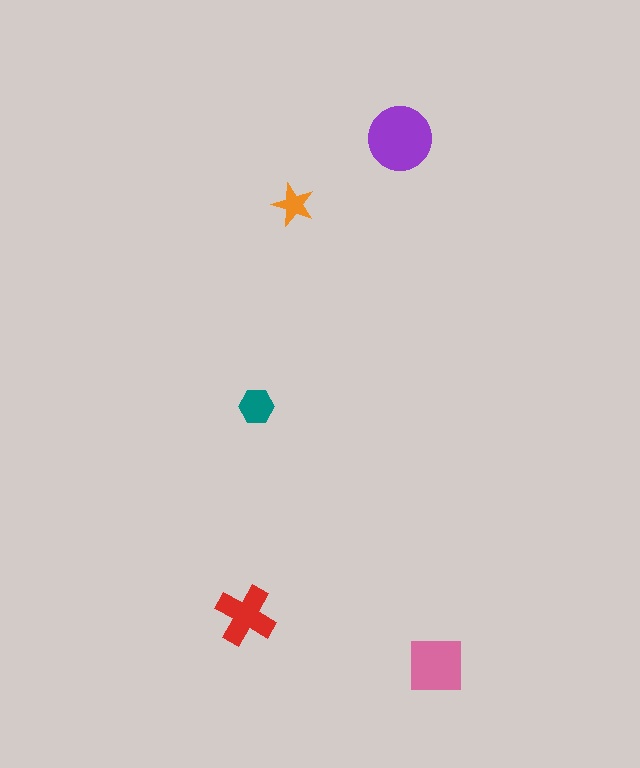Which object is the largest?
The purple circle.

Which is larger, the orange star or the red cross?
The red cross.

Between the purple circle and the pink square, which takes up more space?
The purple circle.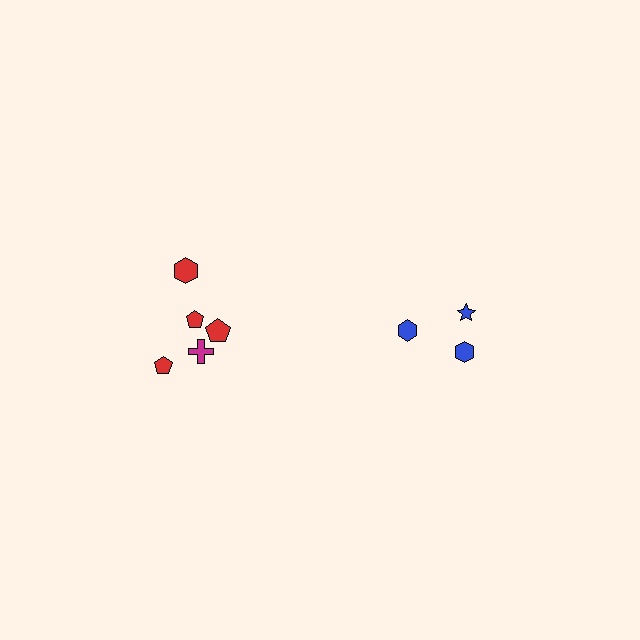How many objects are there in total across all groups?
There are 8 objects.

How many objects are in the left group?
There are 5 objects.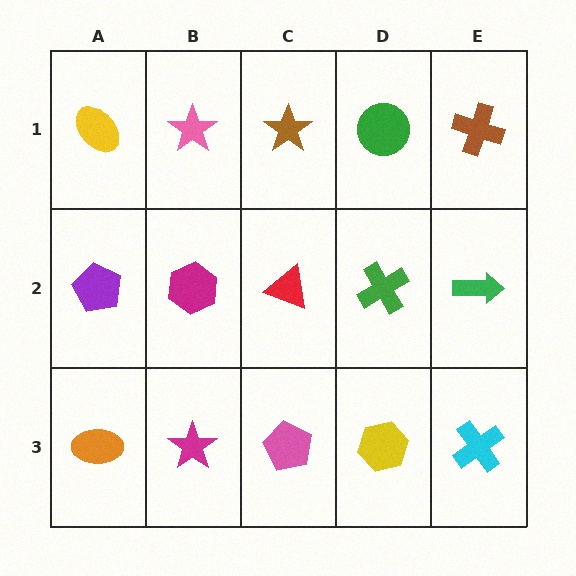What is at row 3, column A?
An orange ellipse.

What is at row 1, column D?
A green circle.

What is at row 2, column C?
A red triangle.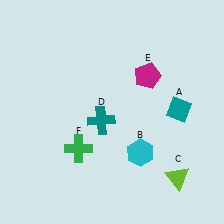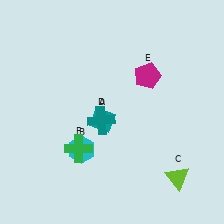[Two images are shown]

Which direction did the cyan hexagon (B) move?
The cyan hexagon (B) moved left.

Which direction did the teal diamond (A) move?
The teal diamond (A) moved left.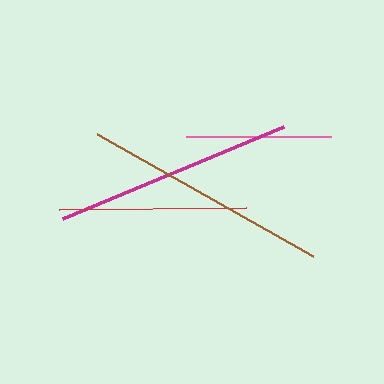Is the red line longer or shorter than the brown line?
The brown line is longer than the red line.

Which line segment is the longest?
The brown line is the longest at approximately 248 pixels.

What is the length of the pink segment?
The pink segment is approximately 145 pixels long.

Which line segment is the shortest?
The pink line is the shortest at approximately 145 pixels.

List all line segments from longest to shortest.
From longest to shortest: brown, magenta, red, pink.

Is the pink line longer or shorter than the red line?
The red line is longer than the pink line.